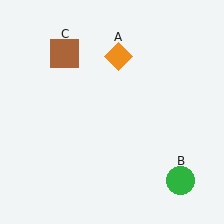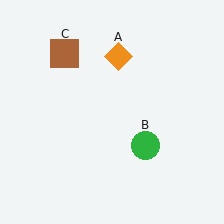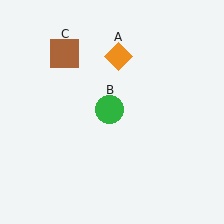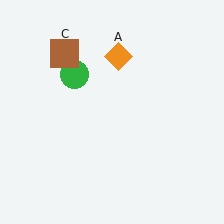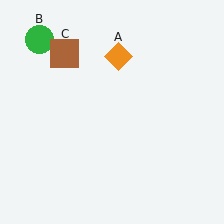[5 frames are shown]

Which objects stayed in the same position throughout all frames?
Orange diamond (object A) and brown square (object C) remained stationary.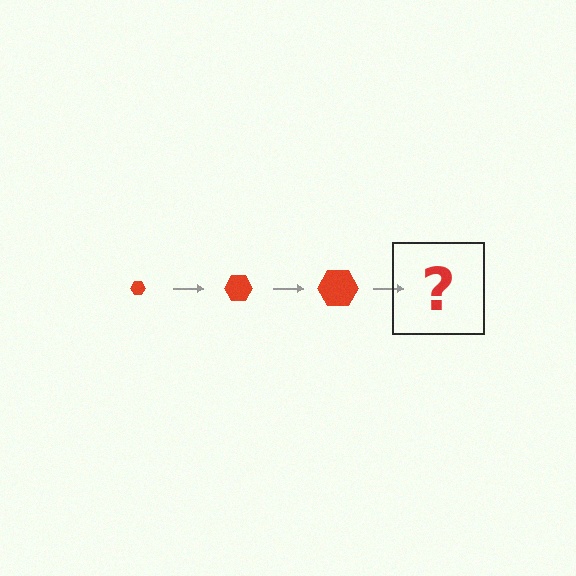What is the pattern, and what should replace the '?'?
The pattern is that the hexagon gets progressively larger each step. The '?' should be a red hexagon, larger than the previous one.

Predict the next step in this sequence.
The next step is a red hexagon, larger than the previous one.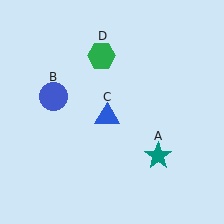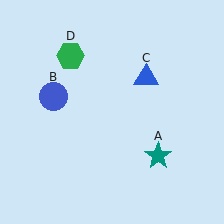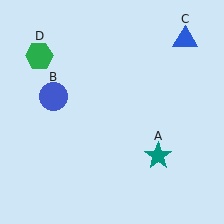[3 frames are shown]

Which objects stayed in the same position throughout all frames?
Teal star (object A) and blue circle (object B) remained stationary.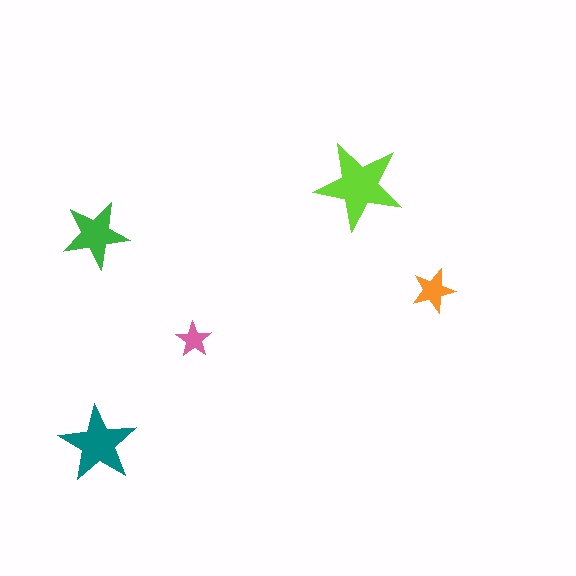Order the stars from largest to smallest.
the lime one, the teal one, the green one, the orange one, the pink one.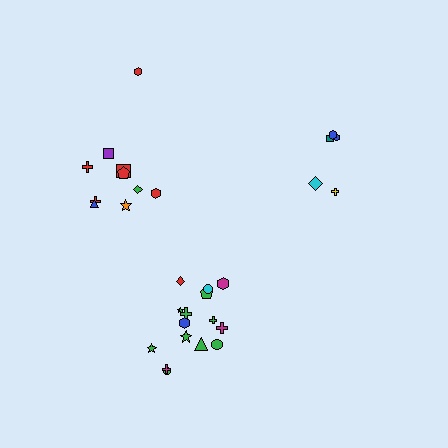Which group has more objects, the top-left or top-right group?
The top-left group.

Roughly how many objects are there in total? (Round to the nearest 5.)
Roughly 30 objects in total.